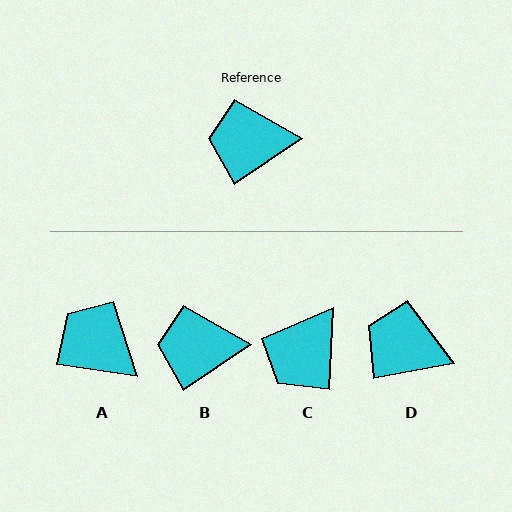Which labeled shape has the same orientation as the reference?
B.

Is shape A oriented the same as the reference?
No, it is off by about 42 degrees.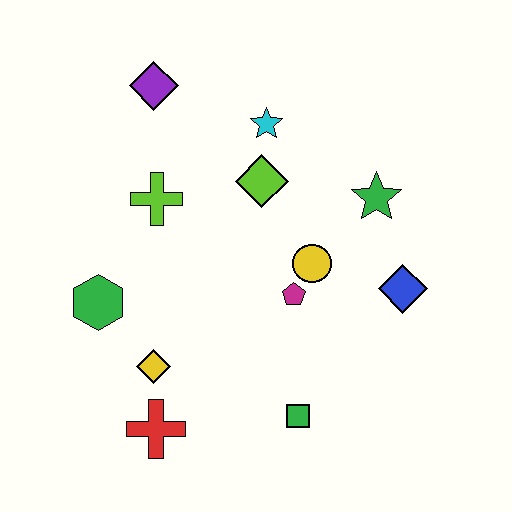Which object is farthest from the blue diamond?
The purple diamond is farthest from the blue diamond.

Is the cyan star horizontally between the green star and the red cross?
Yes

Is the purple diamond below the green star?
No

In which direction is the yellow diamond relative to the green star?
The yellow diamond is to the left of the green star.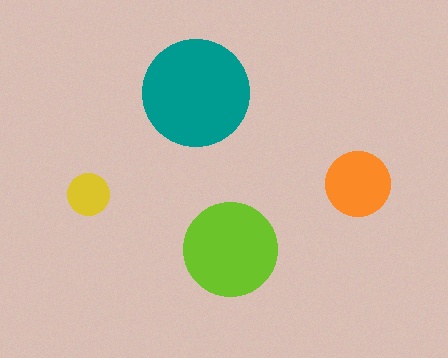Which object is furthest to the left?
The yellow circle is leftmost.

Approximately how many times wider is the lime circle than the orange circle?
About 1.5 times wider.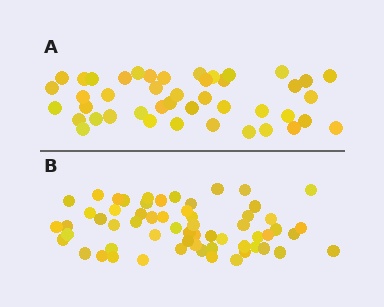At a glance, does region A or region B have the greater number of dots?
Region B (the bottom region) has more dots.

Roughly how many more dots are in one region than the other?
Region B has approximately 15 more dots than region A.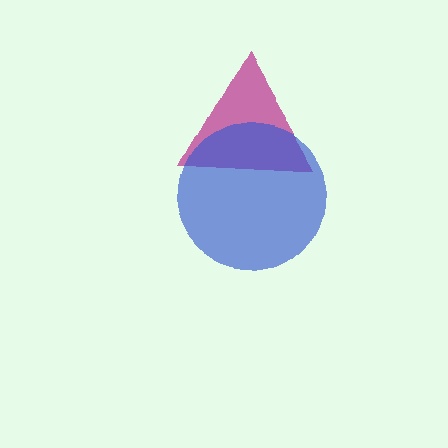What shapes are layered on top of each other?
The layered shapes are: a magenta triangle, a blue circle.